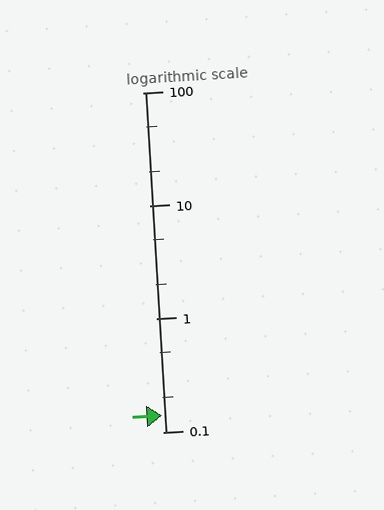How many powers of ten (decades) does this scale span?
The scale spans 3 decades, from 0.1 to 100.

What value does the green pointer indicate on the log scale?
The pointer indicates approximately 0.14.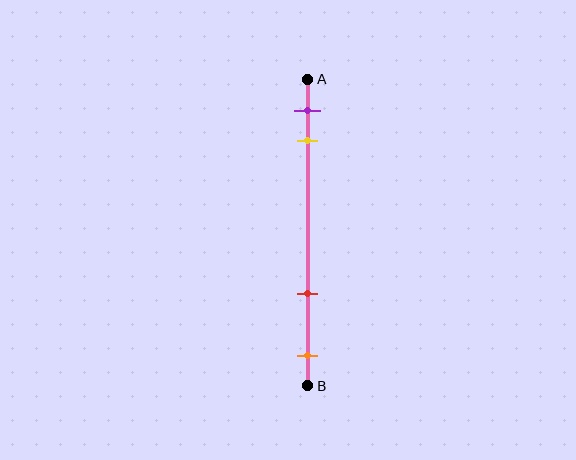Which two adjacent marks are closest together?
The purple and yellow marks are the closest adjacent pair.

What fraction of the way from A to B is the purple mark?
The purple mark is approximately 10% (0.1) of the way from A to B.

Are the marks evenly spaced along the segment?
No, the marks are not evenly spaced.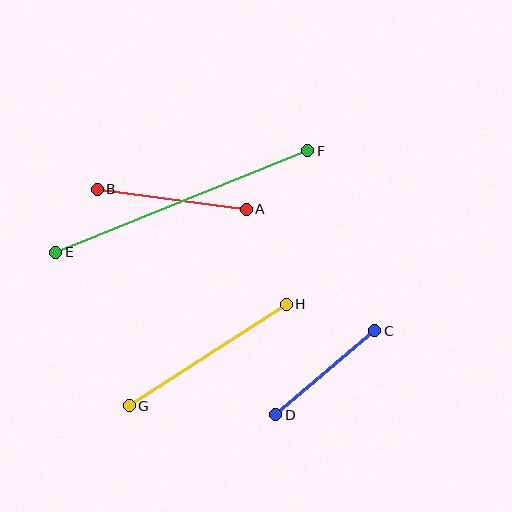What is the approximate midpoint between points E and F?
The midpoint is at approximately (182, 202) pixels.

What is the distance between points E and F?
The distance is approximately 272 pixels.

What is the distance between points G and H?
The distance is approximately 187 pixels.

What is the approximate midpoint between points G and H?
The midpoint is at approximately (208, 355) pixels.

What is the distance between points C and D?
The distance is approximately 130 pixels.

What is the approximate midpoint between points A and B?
The midpoint is at approximately (172, 199) pixels.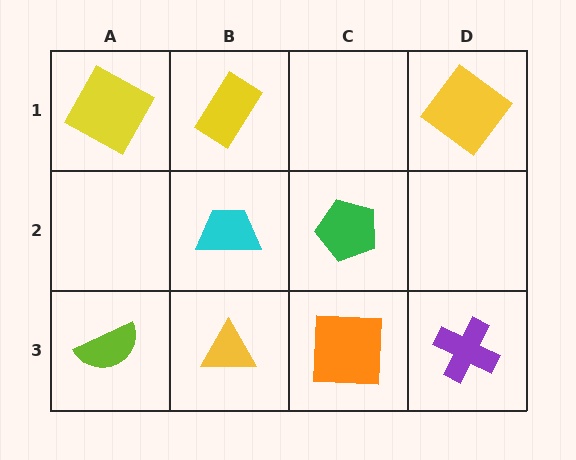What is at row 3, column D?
A purple cross.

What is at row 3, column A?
A lime semicircle.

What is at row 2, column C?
A green pentagon.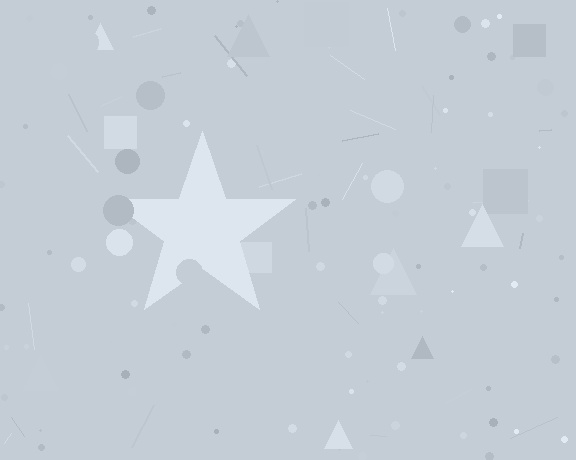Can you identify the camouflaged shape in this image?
The camouflaged shape is a star.